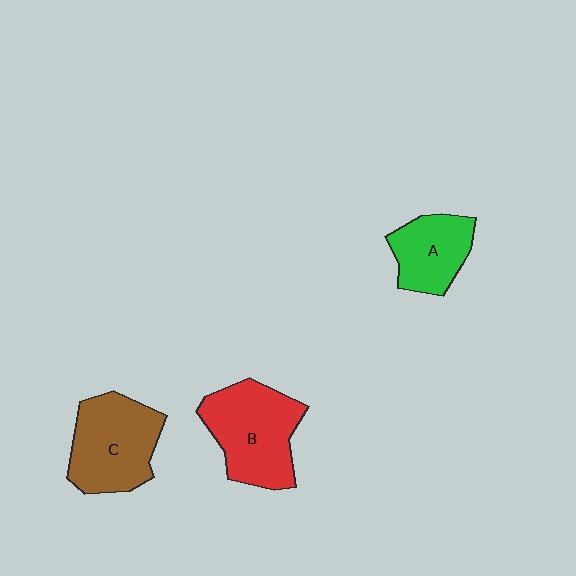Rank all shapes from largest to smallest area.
From largest to smallest: B (red), C (brown), A (green).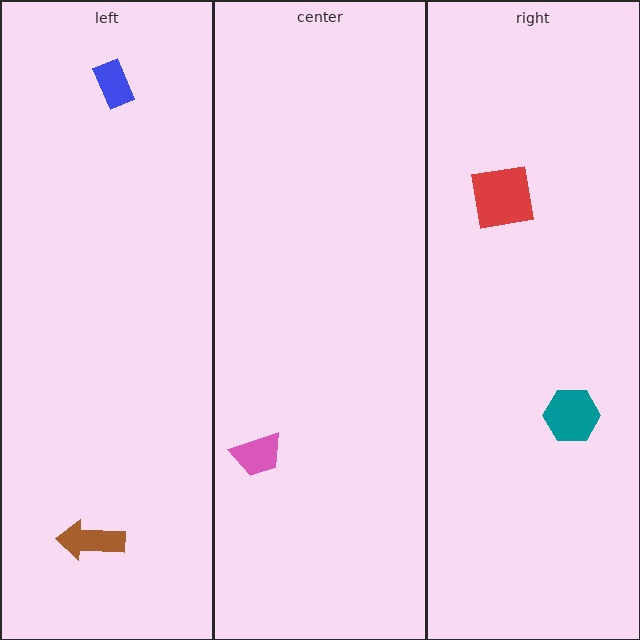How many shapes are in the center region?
1.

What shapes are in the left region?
The brown arrow, the blue rectangle.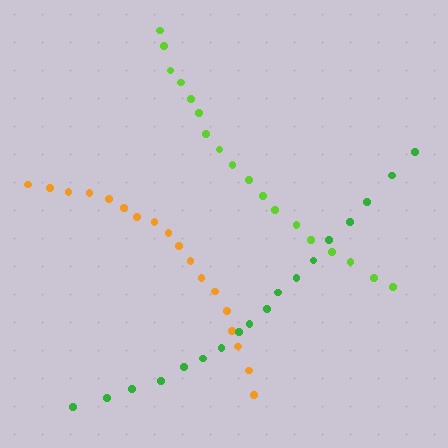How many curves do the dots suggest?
There are 3 distinct paths.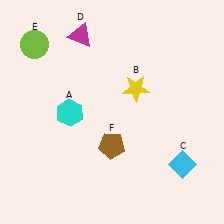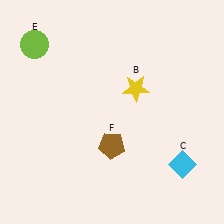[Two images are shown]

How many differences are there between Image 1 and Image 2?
There are 2 differences between the two images.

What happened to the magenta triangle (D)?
The magenta triangle (D) was removed in Image 2. It was in the top-left area of Image 1.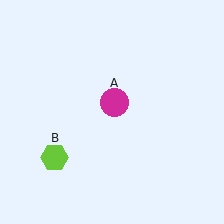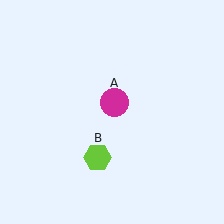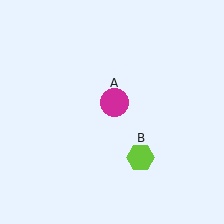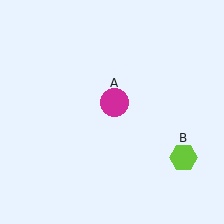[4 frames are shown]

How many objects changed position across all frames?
1 object changed position: lime hexagon (object B).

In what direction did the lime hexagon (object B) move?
The lime hexagon (object B) moved right.